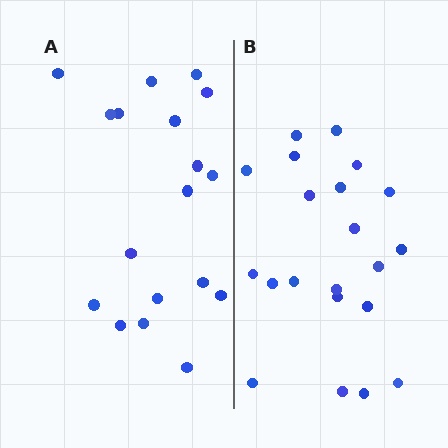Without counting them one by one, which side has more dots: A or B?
Region B (the right region) has more dots.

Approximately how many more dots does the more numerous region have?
Region B has just a few more — roughly 2 or 3 more dots than region A.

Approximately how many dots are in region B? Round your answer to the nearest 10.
About 20 dots. (The exact count is 21, which rounds to 20.)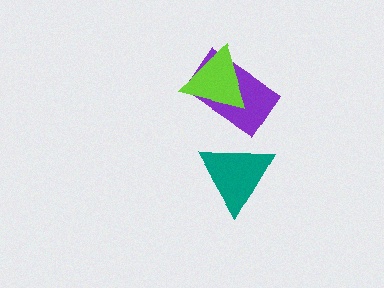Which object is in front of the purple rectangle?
The lime triangle is in front of the purple rectangle.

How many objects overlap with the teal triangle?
0 objects overlap with the teal triangle.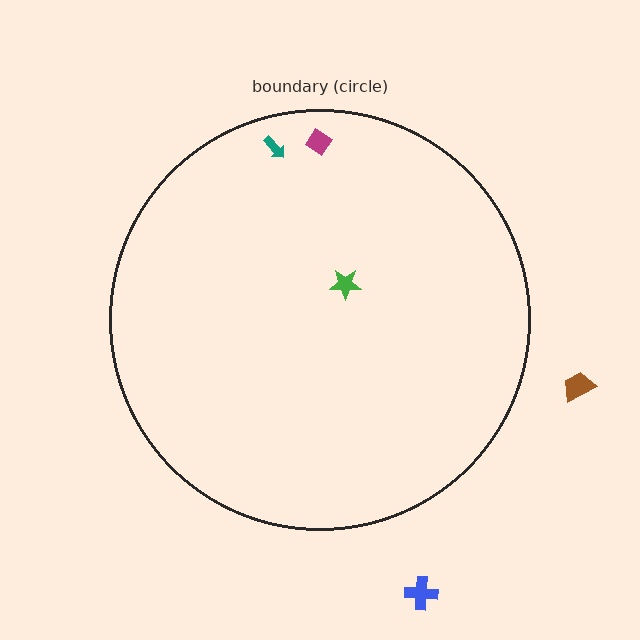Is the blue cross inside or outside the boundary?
Outside.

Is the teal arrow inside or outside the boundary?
Inside.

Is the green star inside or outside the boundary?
Inside.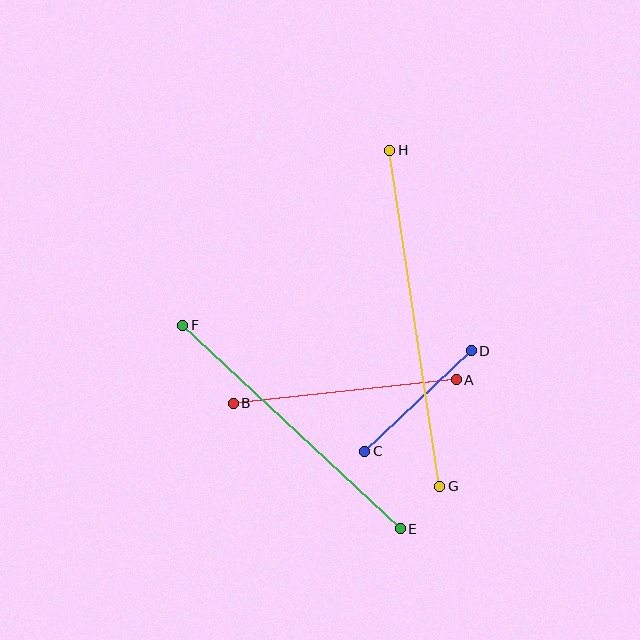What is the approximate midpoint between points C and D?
The midpoint is at approximately (418, 401) pixels.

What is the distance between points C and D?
The distance is approximately 147 pixels.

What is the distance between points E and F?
The distance is approximately 297 pixels.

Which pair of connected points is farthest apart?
Points G and H are farthest apart.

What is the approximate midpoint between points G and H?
The midpoint is at approximately (415, 318) pixels.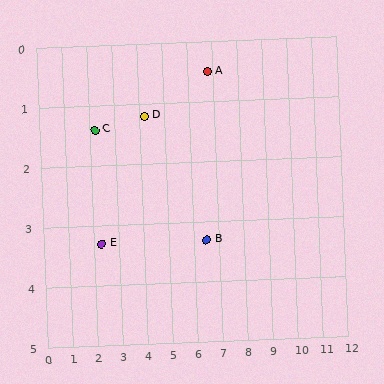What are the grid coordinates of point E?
Point E is at approximately (2.3, 3.3).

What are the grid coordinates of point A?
Point A is at approximately (6.8, 0.5).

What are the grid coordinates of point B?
Point B is at approximately (6.5, 3.3).